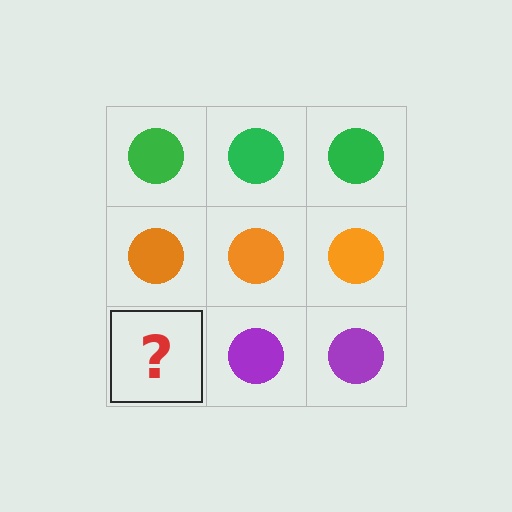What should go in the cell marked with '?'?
The missing cell should contain a purple circle.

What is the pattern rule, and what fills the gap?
The rule is that each row has a consistent color. The gap should be filled with a purple circle.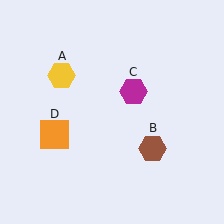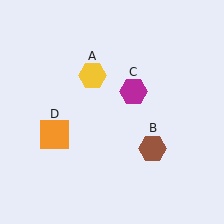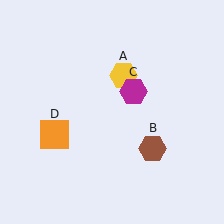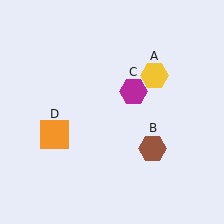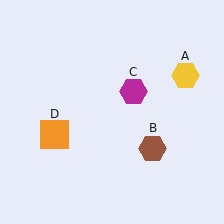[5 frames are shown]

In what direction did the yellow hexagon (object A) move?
The yellow hexagon (object A) moved right.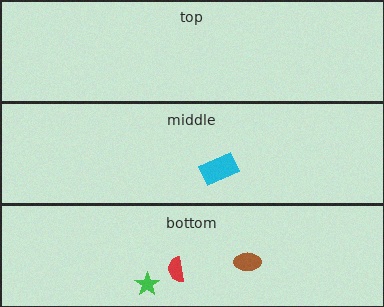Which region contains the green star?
The bottom region.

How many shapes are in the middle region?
1.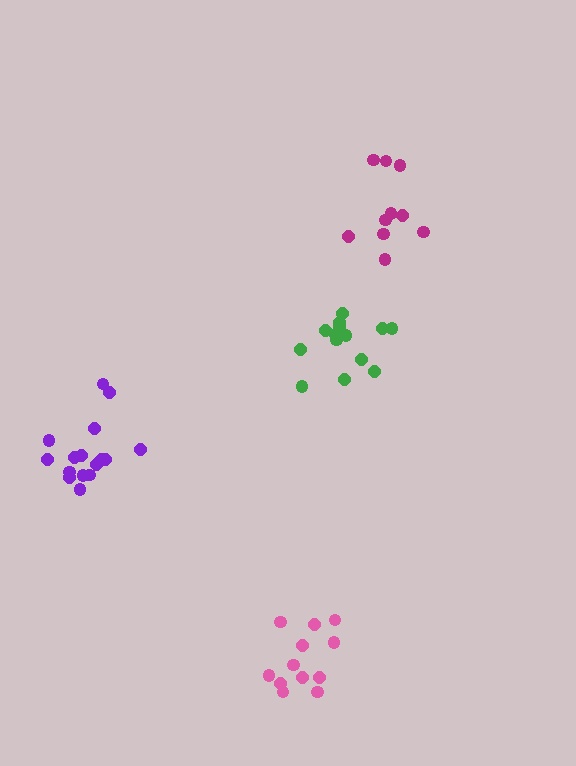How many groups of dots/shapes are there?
There are 4 groups.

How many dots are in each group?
Group 1: 14 dots, Group 2: 10 dots, Group 3: 12 dots, Group 4: 16 dots (52 total).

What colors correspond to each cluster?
The clusters are colored: green, magenta, pink, purple.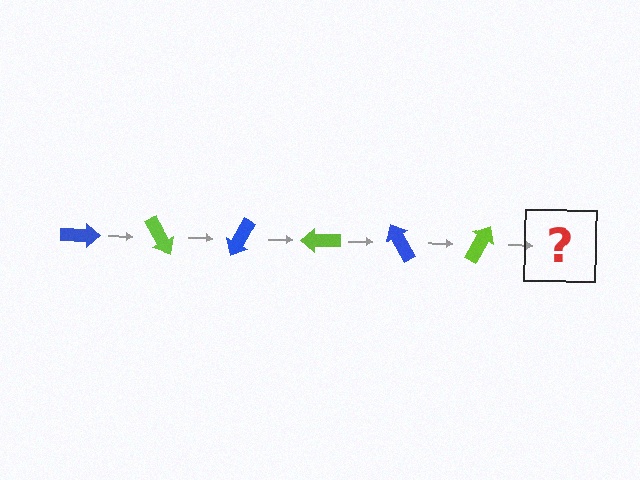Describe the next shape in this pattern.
It should be a blue arrow, rotated 360 degrees from the start.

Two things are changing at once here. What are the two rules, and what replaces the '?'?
The two rules are that it rotates 60 degrees each step and the color cycles through blue and lime. The '?' should be a blue arrow, rotated 360 degrees from the start.